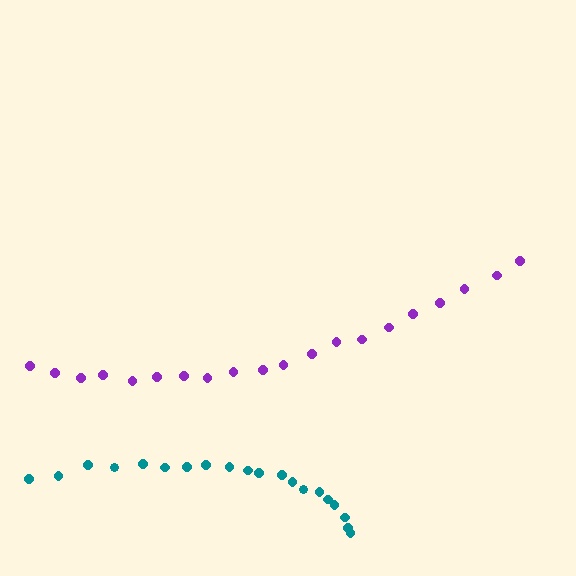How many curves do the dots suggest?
There are 2 distinct paths.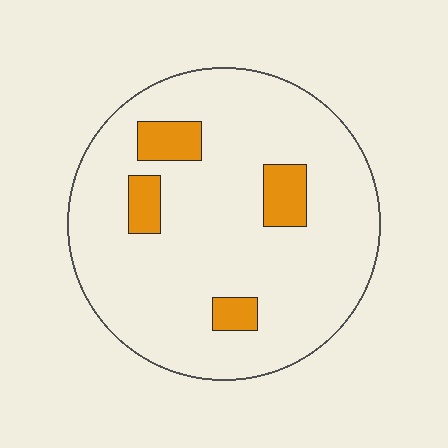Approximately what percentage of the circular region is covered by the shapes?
Approximately 10%.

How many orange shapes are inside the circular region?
4.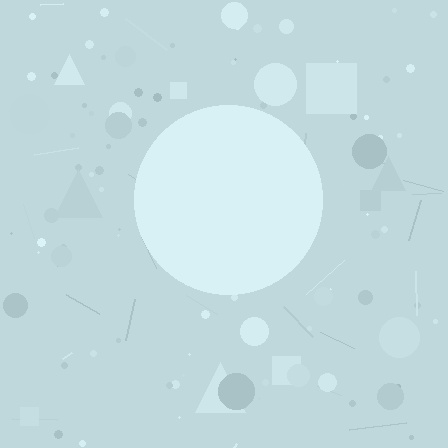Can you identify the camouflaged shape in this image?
The camouflaged shape is a circle.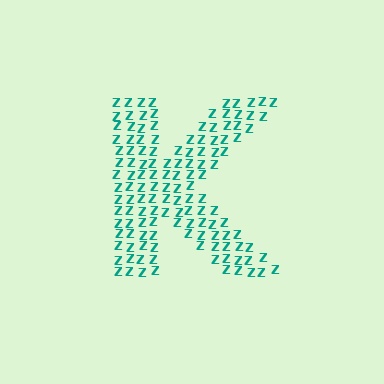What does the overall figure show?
The overall figure shows the letter K.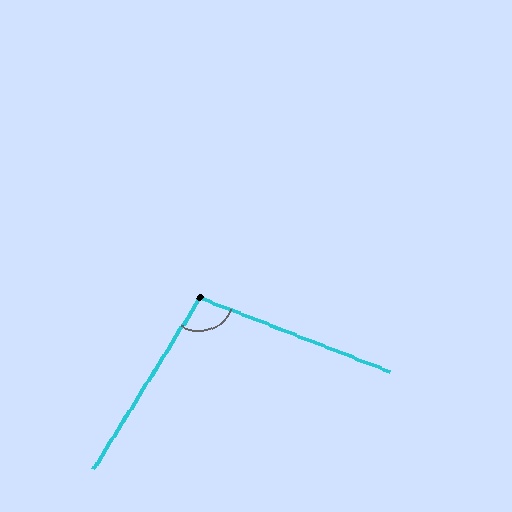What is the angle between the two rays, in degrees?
Approximately 101 degrees.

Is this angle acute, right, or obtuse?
It is obtuse.